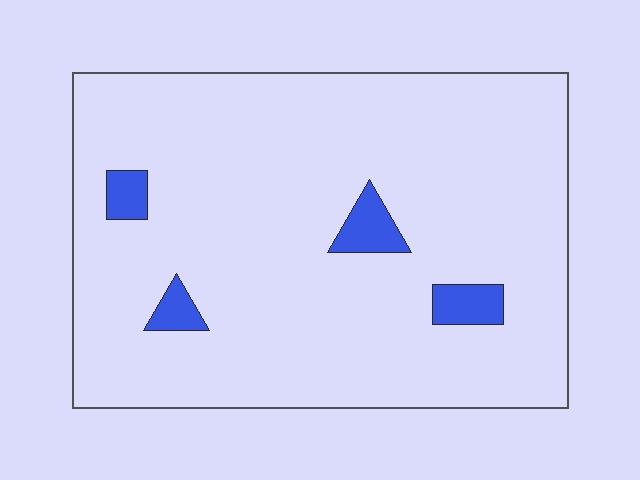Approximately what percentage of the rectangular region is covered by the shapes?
Approximately 5%.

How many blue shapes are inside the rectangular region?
4.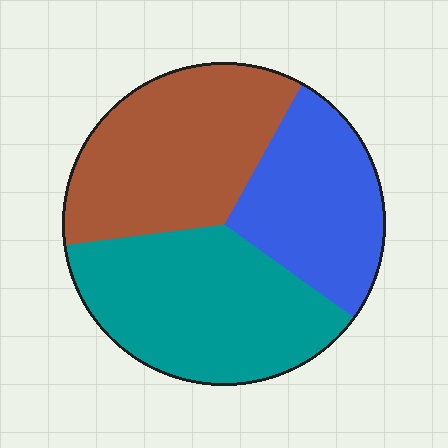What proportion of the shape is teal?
Teal takes up about three eighths (3/8) of the shape.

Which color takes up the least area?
Blue, at roughly 25%.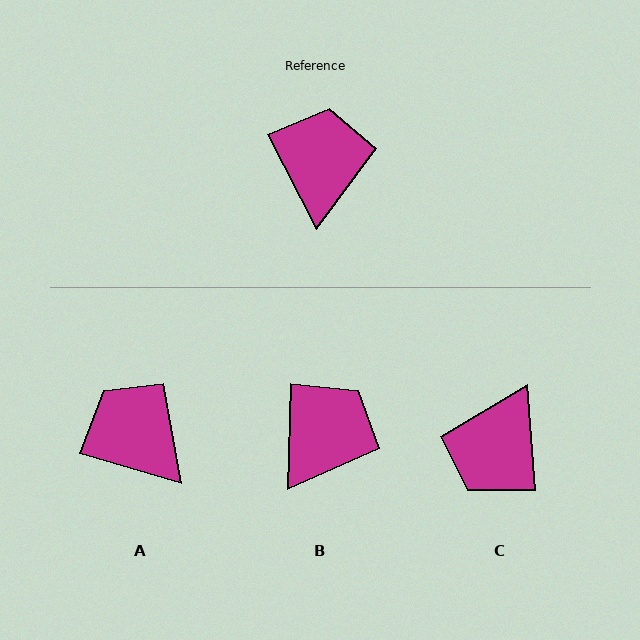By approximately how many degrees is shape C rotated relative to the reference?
Approximately 157 degrees counter-clockwise.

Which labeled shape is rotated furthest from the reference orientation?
C, about 157 degrees away.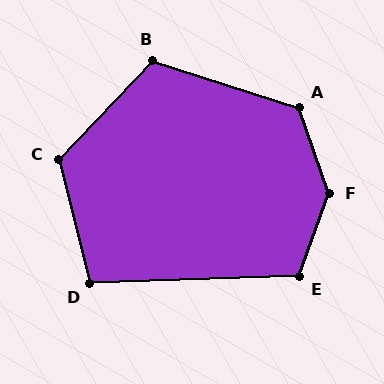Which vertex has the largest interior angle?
F, at approximately 142 degrees.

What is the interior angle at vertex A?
Approximately 126 degrees (obtuse).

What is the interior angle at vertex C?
Approximately 123 degrees (obtuse).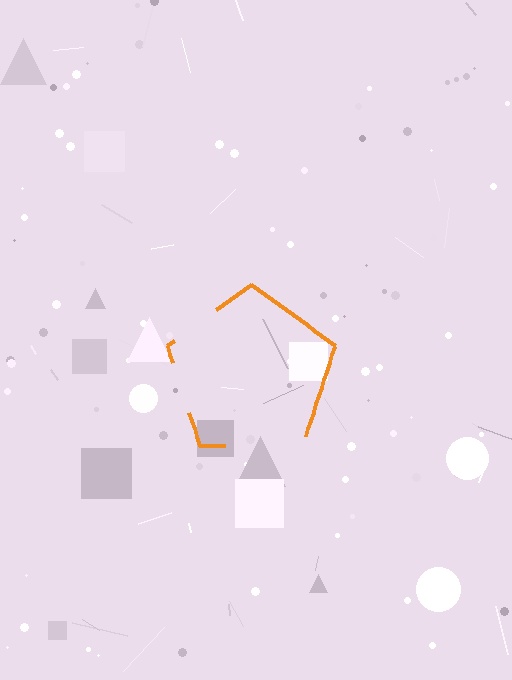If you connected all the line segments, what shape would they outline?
They would outline a pentagon.